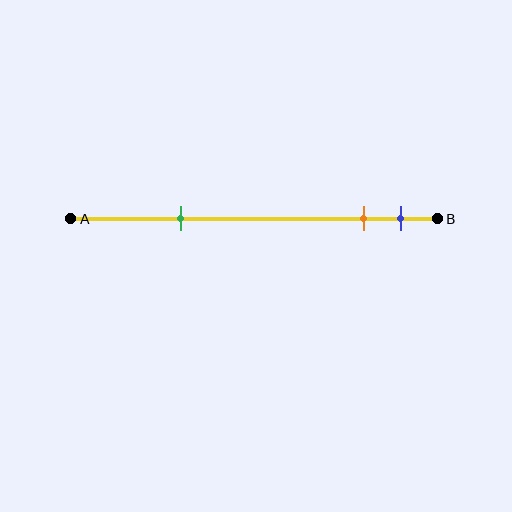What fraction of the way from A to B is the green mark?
The green mark is approximately 30% (0.3) of the way from A to B.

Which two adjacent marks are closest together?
The orange and blue marks are the closest adjacent pair.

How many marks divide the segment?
There are 3 marks dividing the segment.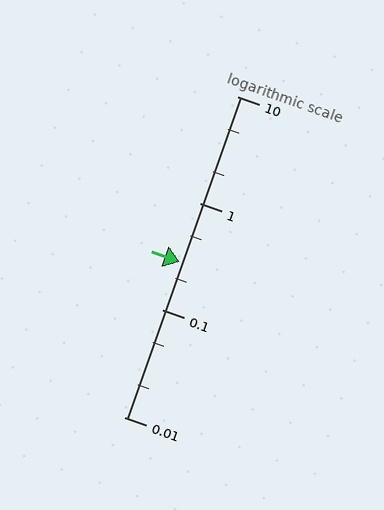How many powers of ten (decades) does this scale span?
The scale spans 3 decades, from 0.01 to 10.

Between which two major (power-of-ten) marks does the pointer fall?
The pointer is between 0.1 and 1.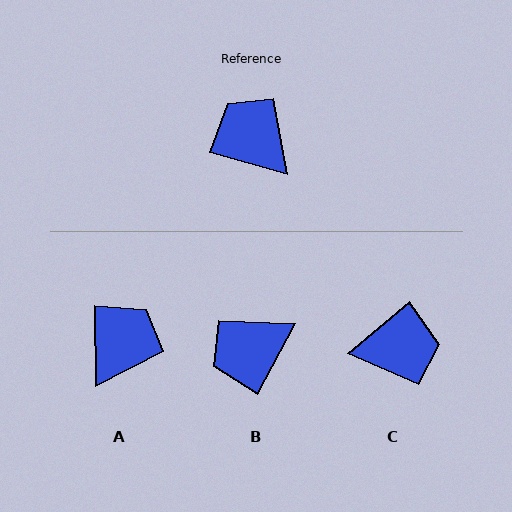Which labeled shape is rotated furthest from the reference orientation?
C, about 124 degrees away.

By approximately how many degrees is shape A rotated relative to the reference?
Approximately 74 degrees clockwise.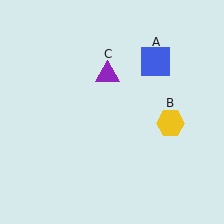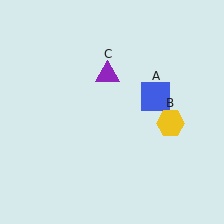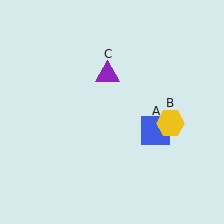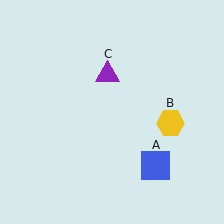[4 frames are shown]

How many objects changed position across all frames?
1 object changed position: blue square (object A).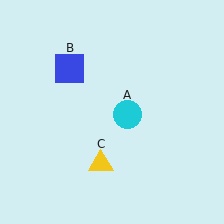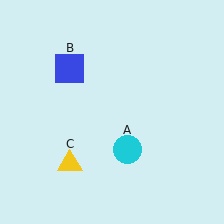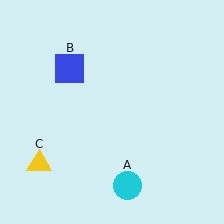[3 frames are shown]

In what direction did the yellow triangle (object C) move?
The yellow triangle (object C) moved left.